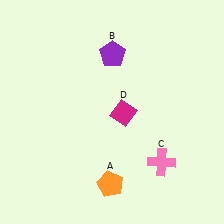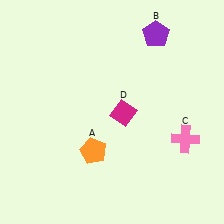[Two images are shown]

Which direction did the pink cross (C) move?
The pink cross (C) moved right.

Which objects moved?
The objects that moved are: the orange pentagon (A), the purple pentagon (B), the pink cross (C).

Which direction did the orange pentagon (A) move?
The orange pentagon (A) moved up.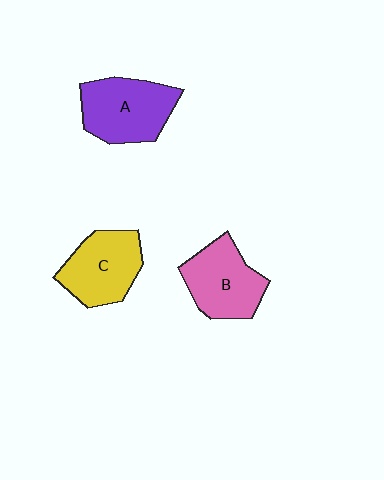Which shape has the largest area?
Shape A (purple).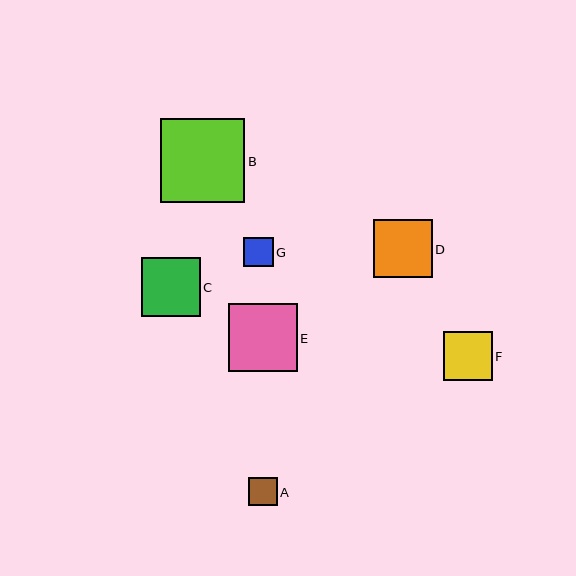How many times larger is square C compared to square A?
Square C is approximately 2.1 times the size of square A.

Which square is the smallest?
Square A is the smallest with a size of approximately 28 pixels.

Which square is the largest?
Square B is the largest with a size of approximately 84 pixels.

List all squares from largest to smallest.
From largest to smallest: B, E, C, D, F, G, A.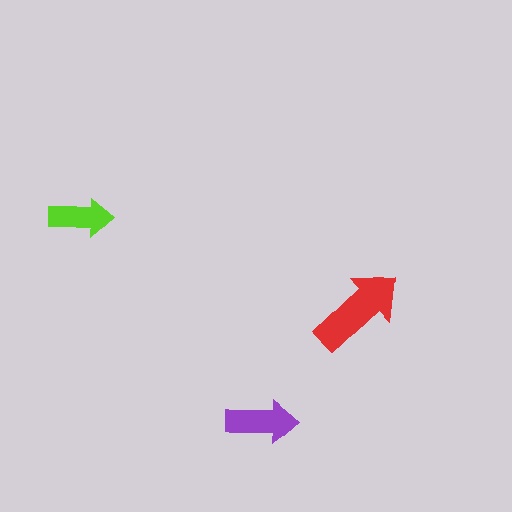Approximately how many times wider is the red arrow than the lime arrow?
About 1.5 times wider.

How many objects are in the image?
There are 3 objects in the image.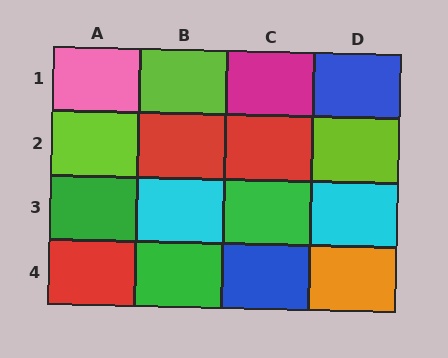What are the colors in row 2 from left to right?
Lime, red, red, lime.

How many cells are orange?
1 cell is orange.